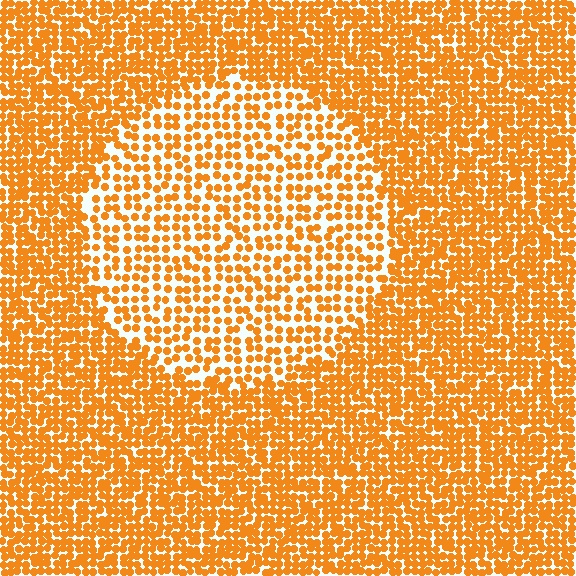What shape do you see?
I see a circle.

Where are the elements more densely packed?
The elements are more densely packed outside the circle boundary.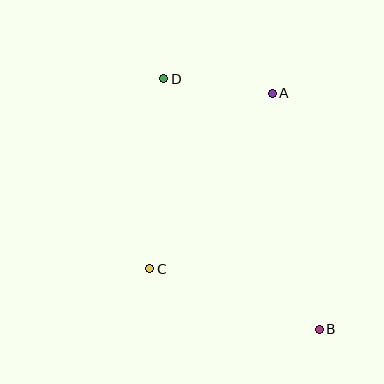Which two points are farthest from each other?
Points B and D are farthest from each other.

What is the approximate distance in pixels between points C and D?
The distance between C and D is approximately 191 pixels.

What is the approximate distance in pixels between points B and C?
The distance between B and C is approximately 180 pixels.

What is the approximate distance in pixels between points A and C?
The distance between A and C is approximately 214 pixels.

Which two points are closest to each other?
Points A and D are closest to each other.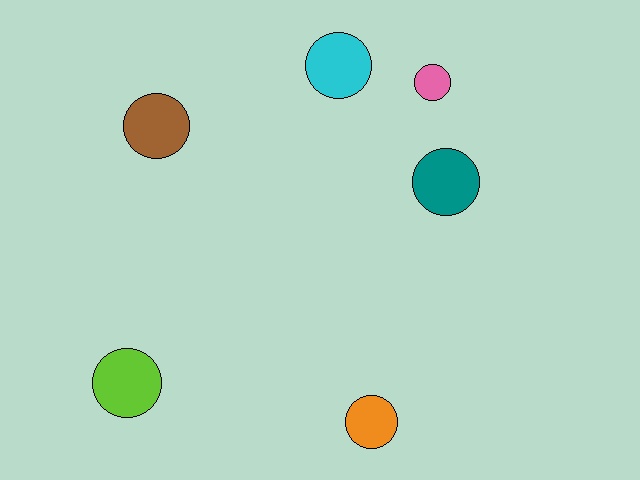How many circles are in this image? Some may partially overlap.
There are 6 circles.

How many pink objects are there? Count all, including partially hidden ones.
There is 1 pink object.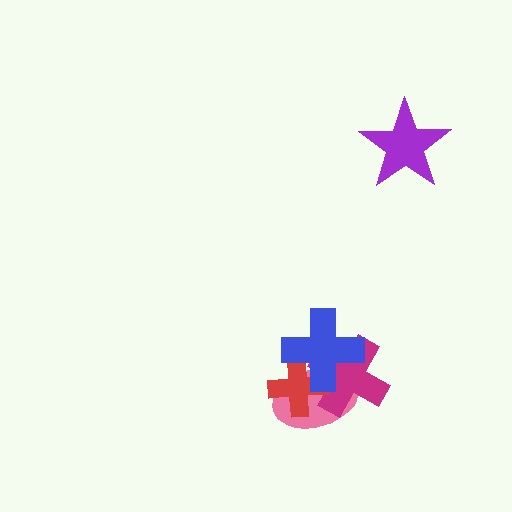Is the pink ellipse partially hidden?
Yes, it is partially covered by another shape.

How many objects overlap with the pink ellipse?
3 objects overlap with the pink ellipse.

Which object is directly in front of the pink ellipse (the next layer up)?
The magenta cross is directly in front of the pink ellipse.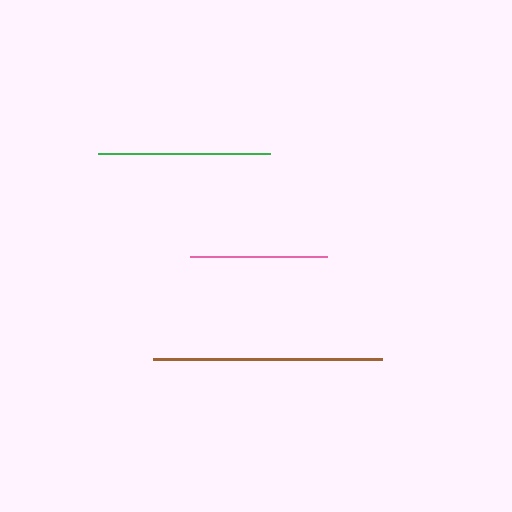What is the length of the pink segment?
The pink segment is approximately 137 pixels long.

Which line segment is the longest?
The brown line is the longest at approximately 230 pixels.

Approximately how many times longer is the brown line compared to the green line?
The brown line is approximately 1.3 times the length of the green line.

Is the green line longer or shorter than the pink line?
The green line is longer than the pink line.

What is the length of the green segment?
The green segment is approximately 172 pixels long.